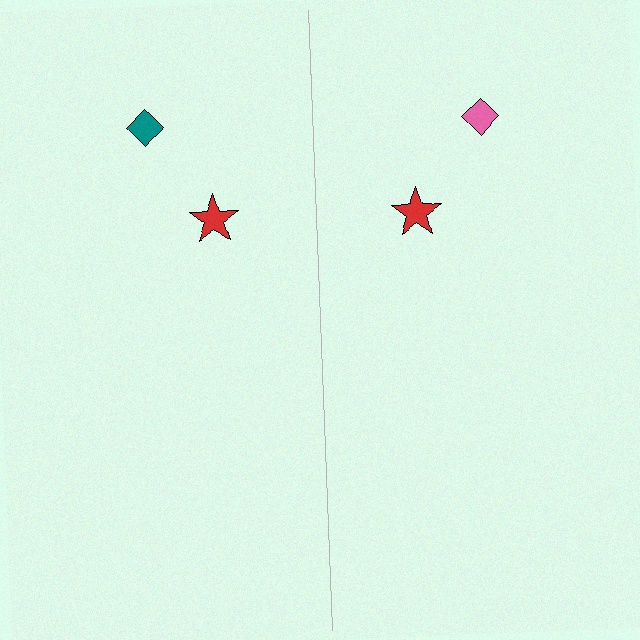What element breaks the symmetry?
The pink diamond on the right side breaks the symmetry — its mirror counterpart is teal.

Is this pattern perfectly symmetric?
No, the pattern is not perfectly symmetric. The pink diamond on the right side breaks the symmetry — its mirror counterpart is teal.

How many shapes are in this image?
There are 4 shapes in this image.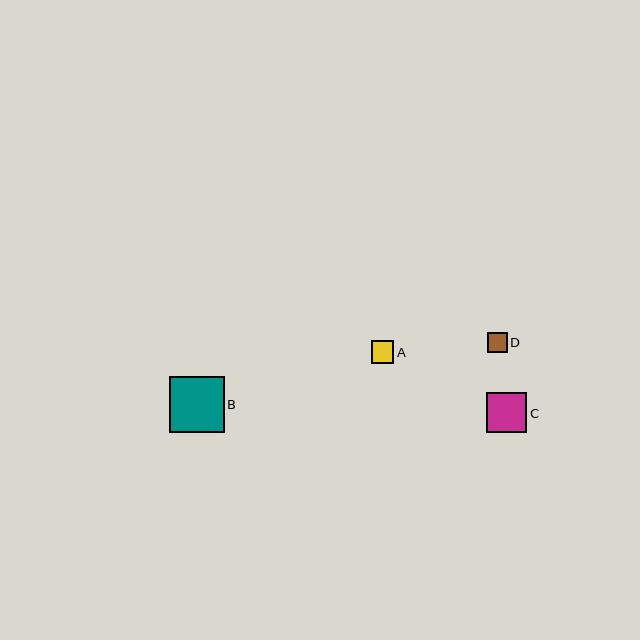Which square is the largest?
Square B is the largest with a size of approximately 55 pixels.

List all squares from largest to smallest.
From largest to smallest: B, C, A, D.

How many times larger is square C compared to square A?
Square C is approximately 1.8 times the size of square A.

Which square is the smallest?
Square D is the smallest with a size of approximately 20 pixels.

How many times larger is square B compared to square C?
Square B is approximately 1.4 times the size of square C.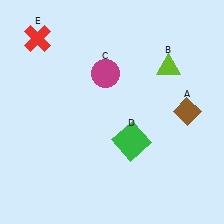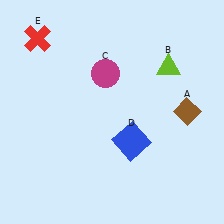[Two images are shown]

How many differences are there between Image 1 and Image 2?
There is 1 difference between the two images.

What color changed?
The square (D) changed from green in Image 1 to blue in Image 2.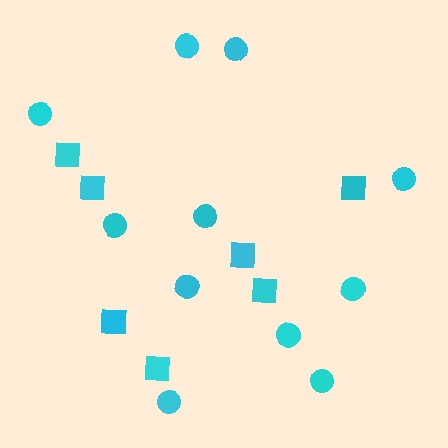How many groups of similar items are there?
There are 2 groups: one group of squares (7) and one group of circles (11).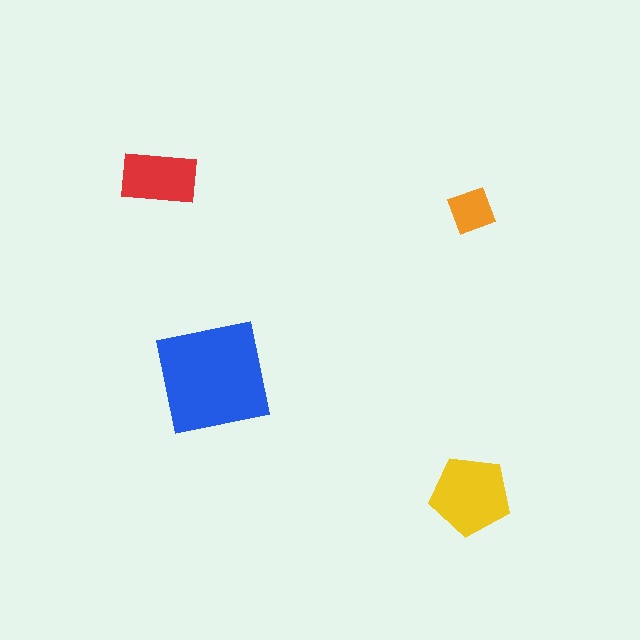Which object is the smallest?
The orange diamond.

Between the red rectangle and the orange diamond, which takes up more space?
The red rectangle.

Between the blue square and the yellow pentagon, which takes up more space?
The blue square.